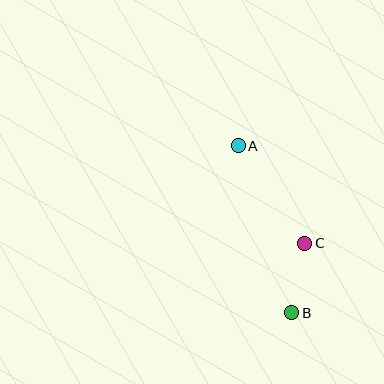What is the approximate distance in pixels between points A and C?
The distance between A and C is approximately 118 pixels.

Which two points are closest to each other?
Points B and C are closest to each other.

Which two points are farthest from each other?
Points A and B are farthest from each other.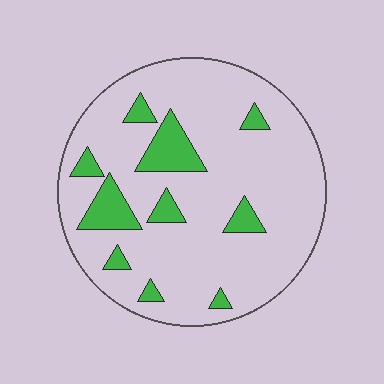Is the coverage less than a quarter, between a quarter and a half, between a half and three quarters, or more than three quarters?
Less than a quarter.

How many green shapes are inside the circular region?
10.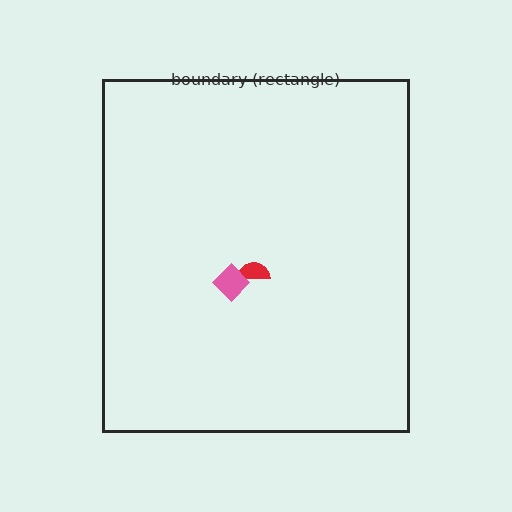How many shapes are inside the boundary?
2 inside, 0 outside.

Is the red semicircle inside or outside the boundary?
Inside.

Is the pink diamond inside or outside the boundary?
Inside.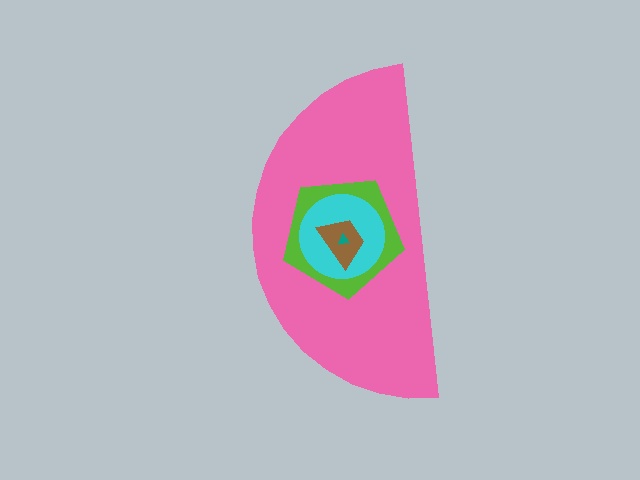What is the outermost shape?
The pink semicircle.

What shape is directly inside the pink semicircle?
The lime pentagon.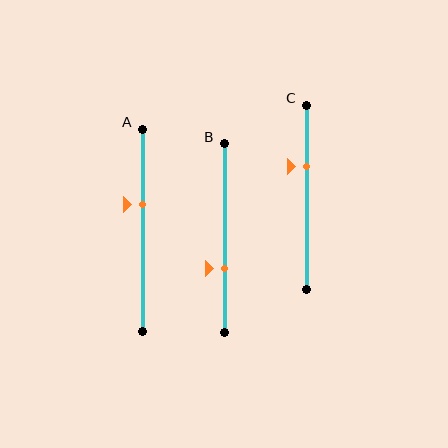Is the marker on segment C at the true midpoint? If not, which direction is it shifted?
No, the marker on segment C is shifted upward by about 17% of the segment length.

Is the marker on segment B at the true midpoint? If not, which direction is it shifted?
No, the marker on segment B is shifted downward by about 16% of the segment length.